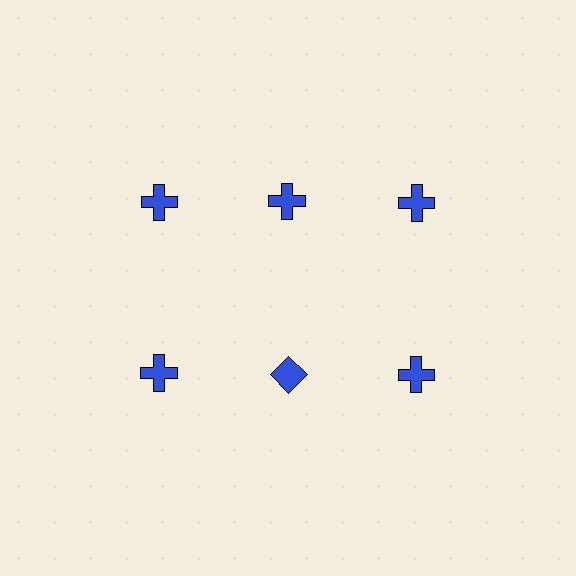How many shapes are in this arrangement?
There are 6 shapes arranged in a grid pattern.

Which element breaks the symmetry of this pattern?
The blue diamond in the second row, second from left column breaks the symmetry. All other shapes are blue crosses.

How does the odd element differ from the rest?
It has a different shape: diamond instead of cross.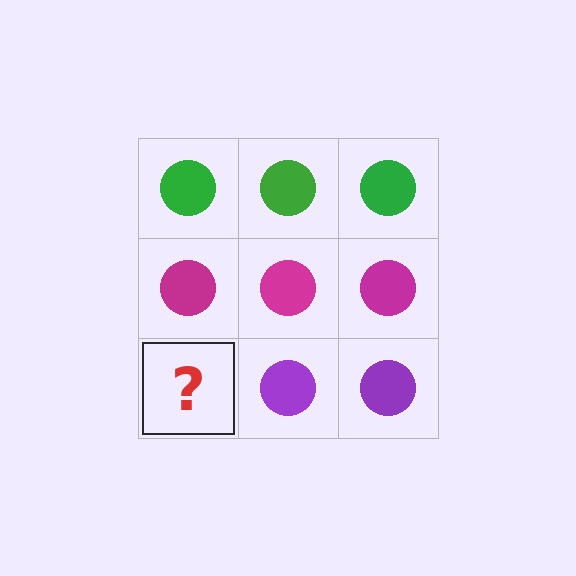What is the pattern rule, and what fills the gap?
The rule is that each row has a consistent color. The gap should be filled with a purple circle.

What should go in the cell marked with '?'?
The missing cell should contain a purple circle.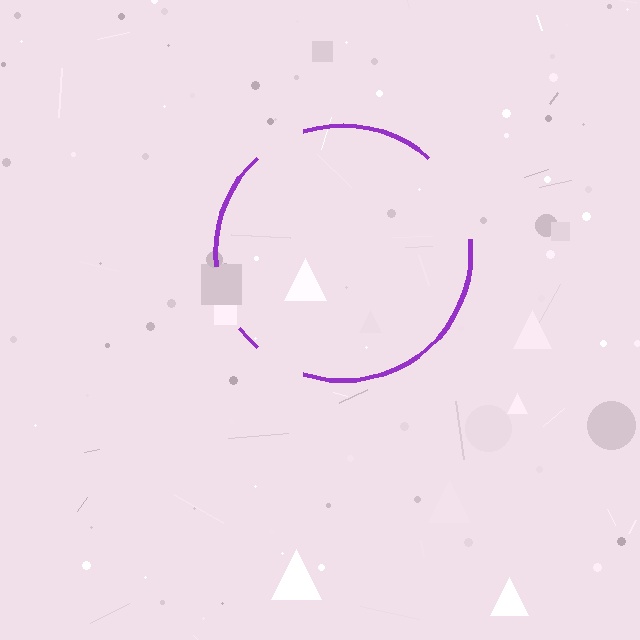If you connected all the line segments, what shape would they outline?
They would outline a circle.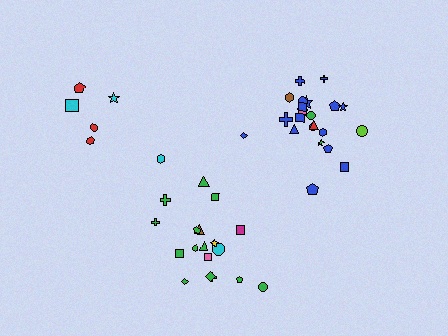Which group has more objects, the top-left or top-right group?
The top-right group.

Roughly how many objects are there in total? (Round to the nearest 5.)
Roughly 45 objects in total.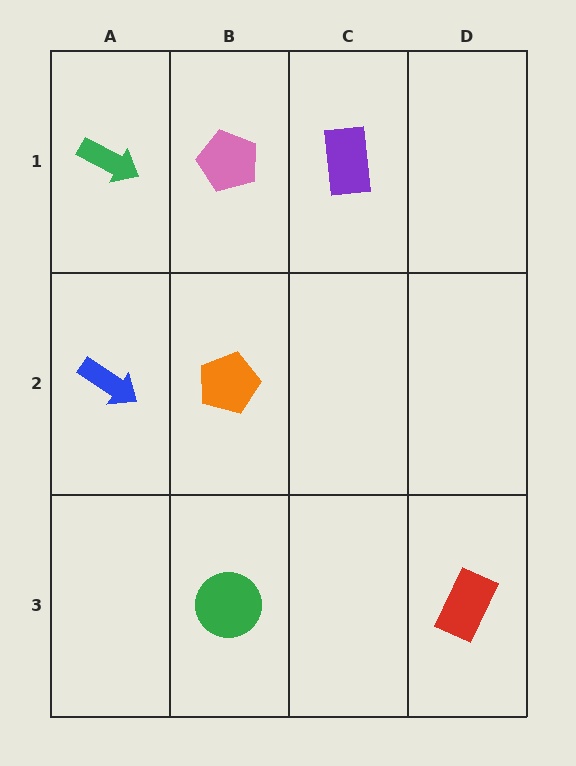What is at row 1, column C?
A purple rectangle.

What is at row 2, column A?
A blue arrow.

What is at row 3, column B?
A green circle.